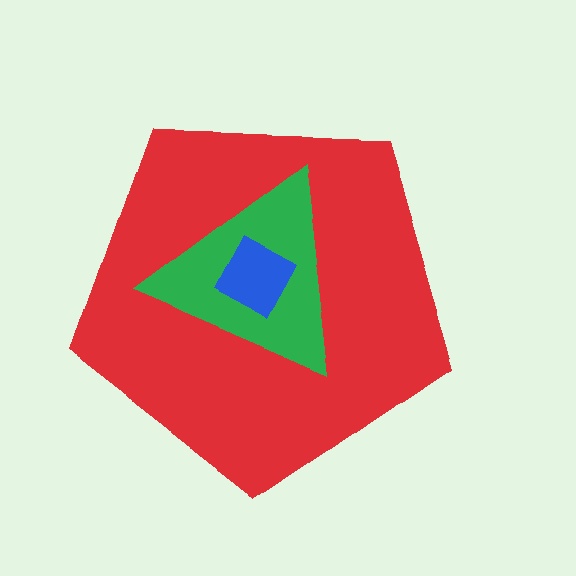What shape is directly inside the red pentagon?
The green triangle.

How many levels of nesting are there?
3.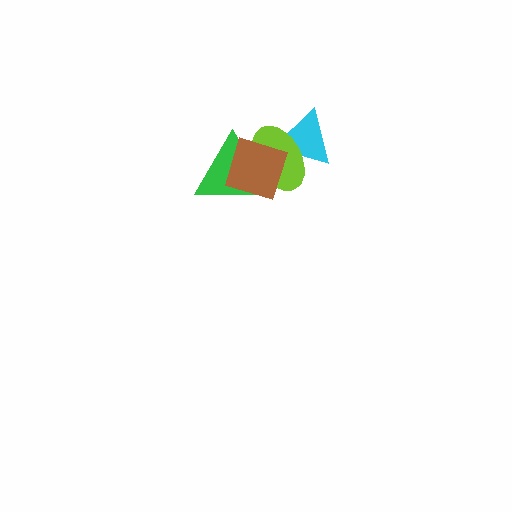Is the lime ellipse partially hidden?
Yes, it is partially covered by another shape.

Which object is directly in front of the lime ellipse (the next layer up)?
The green triangle is directly in front of the lime ellipse.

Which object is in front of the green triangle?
The brown diamond is in front of the green triangle.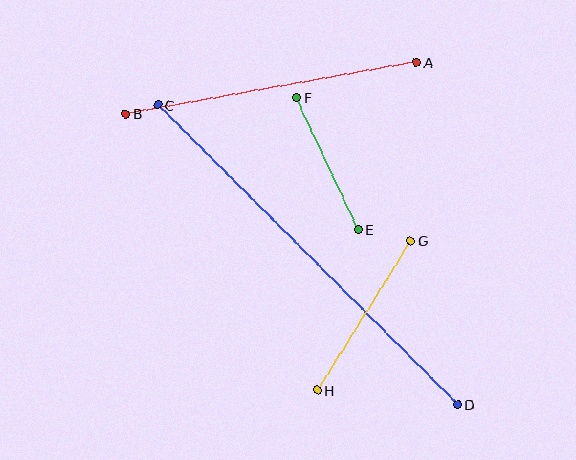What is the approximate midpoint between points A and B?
The midpoint is at approximately (271, 88) pixels.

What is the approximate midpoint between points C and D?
The midpoint is at approximately (308, 255) pixels.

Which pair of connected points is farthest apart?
Points C and D are farthest apart.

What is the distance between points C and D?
The distance is approximately 424 pixels.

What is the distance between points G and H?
The distance is approximately 176 pixels.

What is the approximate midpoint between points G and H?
The midpoint is at approximately (364, 315) pixels.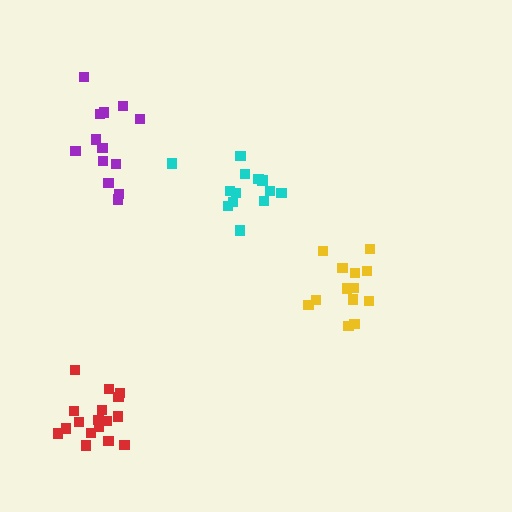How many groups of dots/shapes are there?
There are 4 groups.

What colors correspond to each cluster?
The clusters are colored: purple, yellow, red, cyan.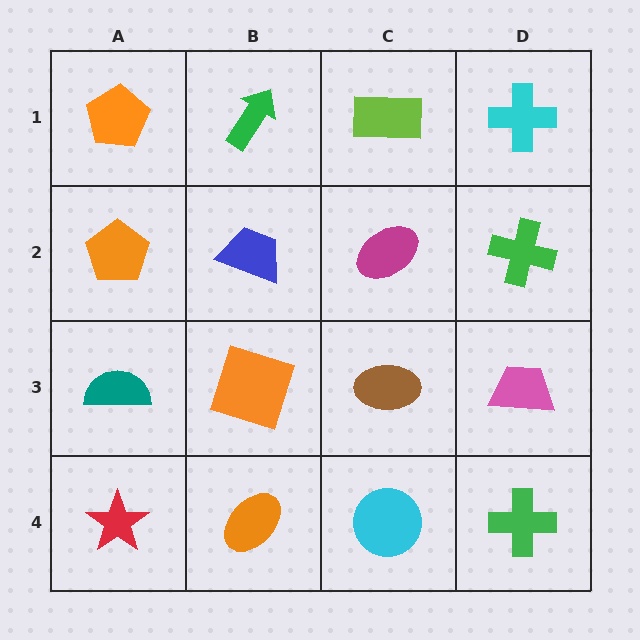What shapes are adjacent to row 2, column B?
A green arrow (row 1, column B), an orange square (row 3, column B), an orange pentagon (row 2, column A), a magenta ellipse (row 2, column C).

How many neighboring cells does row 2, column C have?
4.